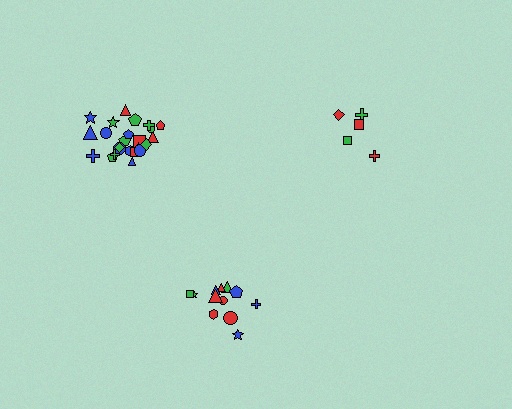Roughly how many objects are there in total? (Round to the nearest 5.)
Roughly 40 objects in total.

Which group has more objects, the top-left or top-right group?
The top-left group.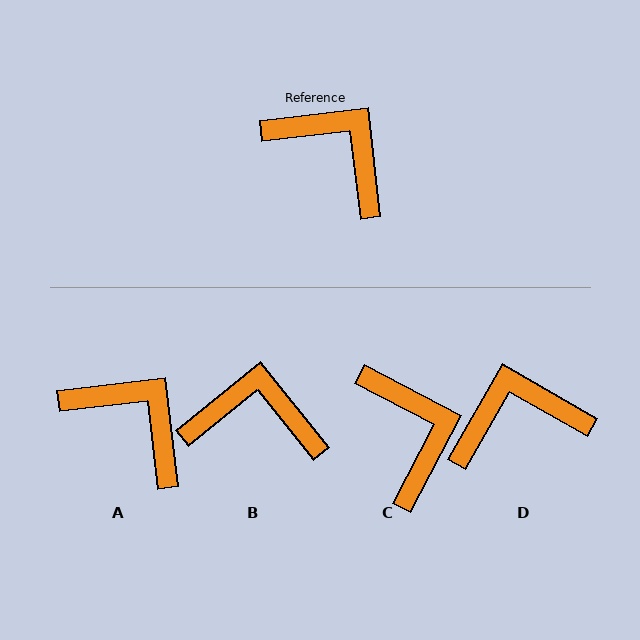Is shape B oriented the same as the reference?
No, it is off by about 32 degrees.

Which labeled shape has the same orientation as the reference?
A.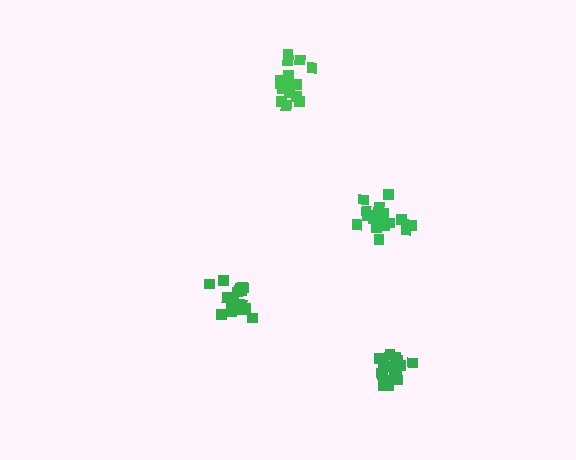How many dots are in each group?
Group 1: 16 dots, Group 2: 20 dots, Group 3: 18 dots, Group 4: 19 dots (73 total).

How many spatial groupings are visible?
There are 4 spatial groupings.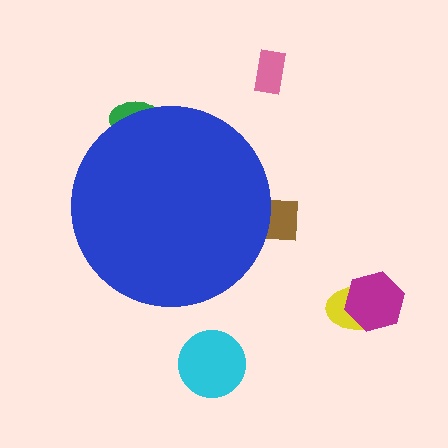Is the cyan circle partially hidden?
No, the cyan circle is fully visible.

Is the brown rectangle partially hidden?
Yes, the brown rectangle is partially hidden behind the blue circle.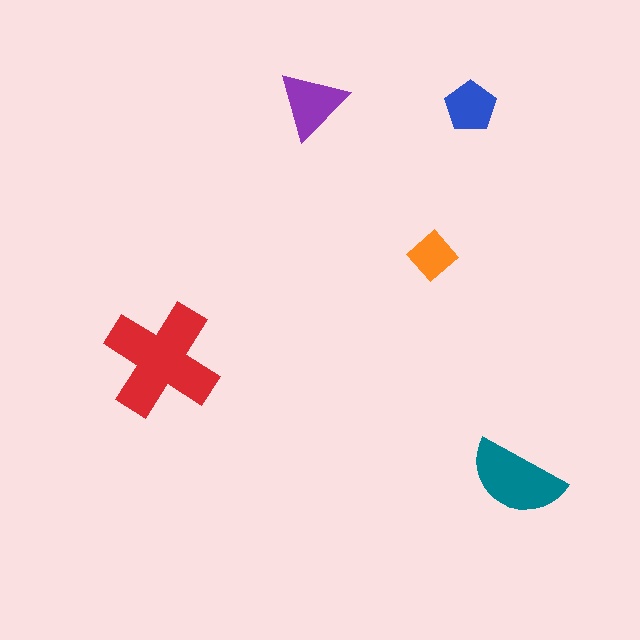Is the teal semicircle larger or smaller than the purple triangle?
Larger.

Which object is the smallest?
The orange diamond.